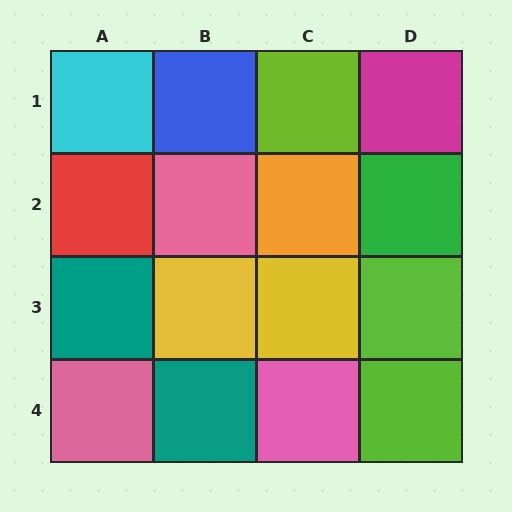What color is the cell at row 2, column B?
Pink.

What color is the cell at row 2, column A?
Red.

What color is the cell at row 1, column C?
Lime.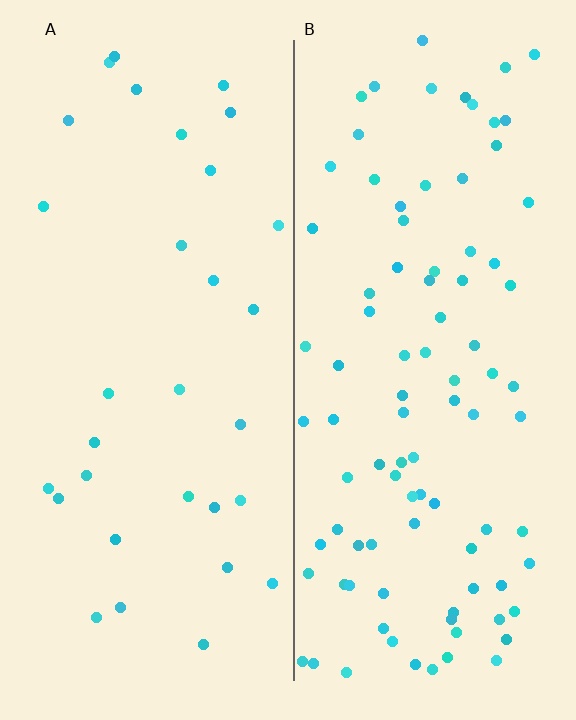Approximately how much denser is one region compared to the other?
Approximately 3.0× — region B over region A.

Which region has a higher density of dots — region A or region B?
B (the right).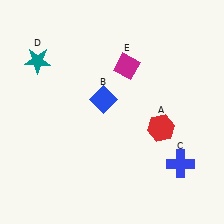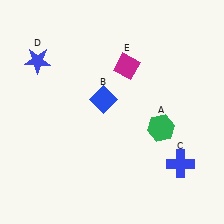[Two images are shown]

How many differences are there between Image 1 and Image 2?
There are 2 differences between the two images.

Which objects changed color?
A changed from red to green. D changed from teal to blue.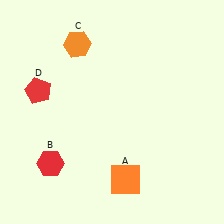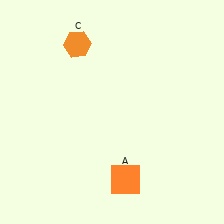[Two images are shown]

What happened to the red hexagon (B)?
The red hexagon (B) was removed in Image 2. It was in the bottom-left area of Image 1.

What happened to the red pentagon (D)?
The red pentagon (D) was removed in Image 2. It was in the top-left area of Image 1.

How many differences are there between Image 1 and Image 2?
There are 2 differences between the two images.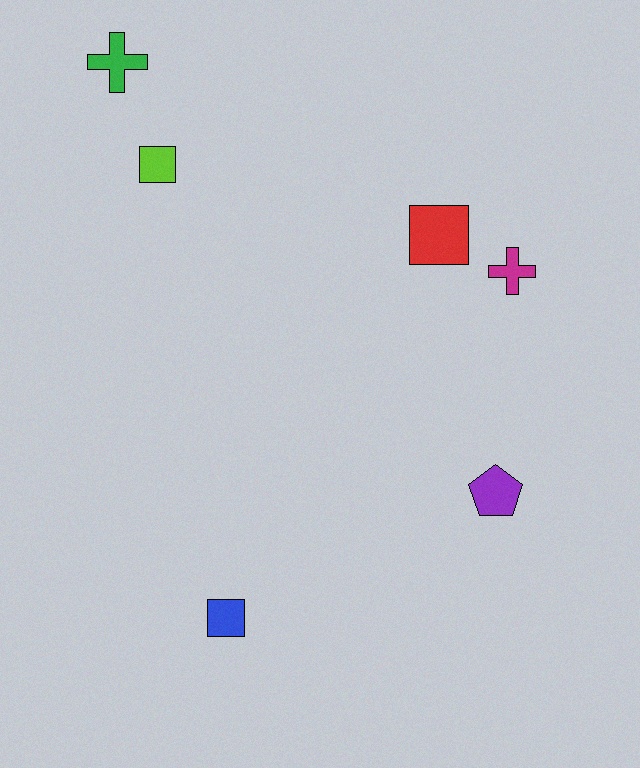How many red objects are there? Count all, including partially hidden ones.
There is 1 red object.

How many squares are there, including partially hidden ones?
There are 3 squares.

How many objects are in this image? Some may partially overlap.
There are 6 objects.